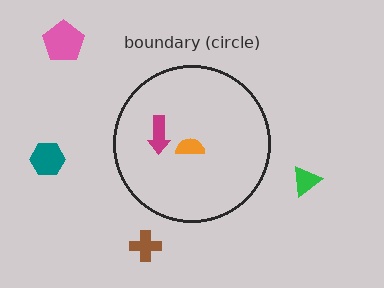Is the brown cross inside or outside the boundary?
Outside.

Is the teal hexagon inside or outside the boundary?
Outside.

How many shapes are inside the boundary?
2 inside, 4 outside.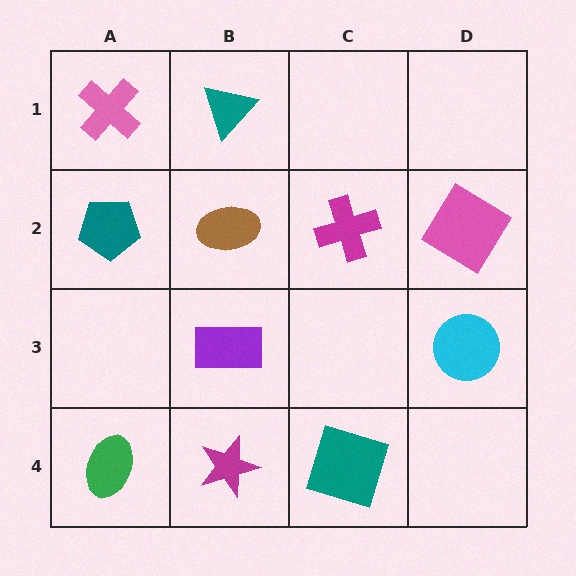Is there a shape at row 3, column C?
No, that cell is empty.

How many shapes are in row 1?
2 shapes.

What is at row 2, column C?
A magenta cross.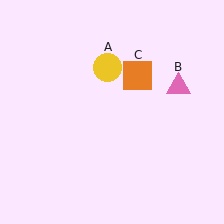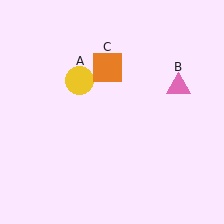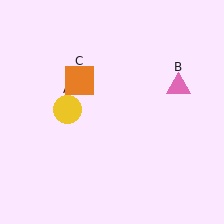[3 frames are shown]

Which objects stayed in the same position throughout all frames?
Pink triangle (object B) remained stationary.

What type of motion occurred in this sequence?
The yellow circle (object A), orange square (object C) rotated counterclockwise around the center of the scene.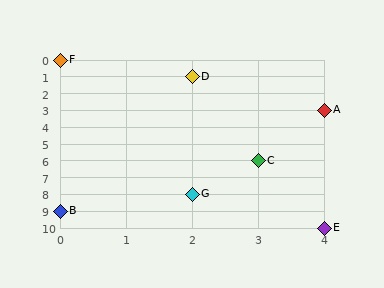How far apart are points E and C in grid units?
Points E and C are 1 column and 4 rows apart (about 4.1 grid units diagonally).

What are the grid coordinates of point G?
Point G is at grid coordinates (2, 8).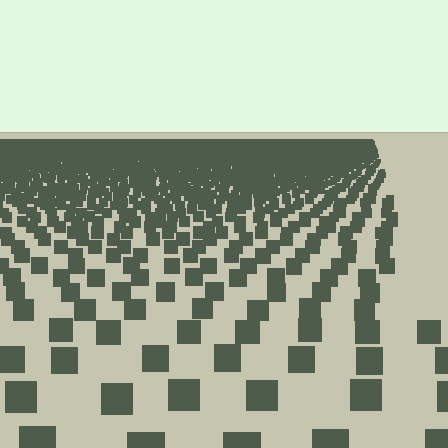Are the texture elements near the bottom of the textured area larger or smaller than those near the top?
Larger. Near the bottom, elements are closer to the viewer and appear at a bigger on-screen size.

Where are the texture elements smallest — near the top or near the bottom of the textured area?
Near the top.